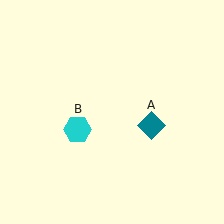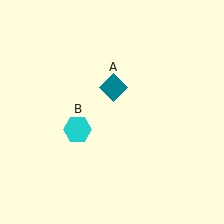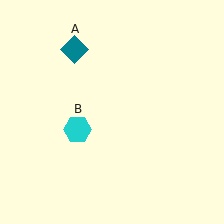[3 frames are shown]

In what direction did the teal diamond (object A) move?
The teal diamond (object A) moved up and to the left.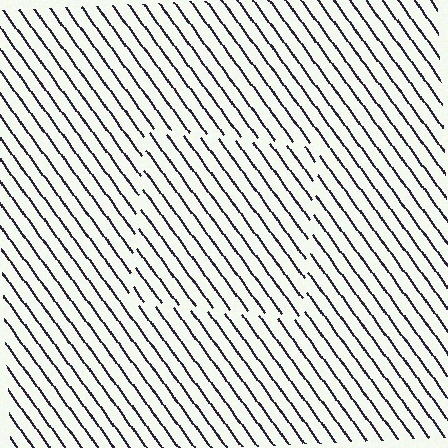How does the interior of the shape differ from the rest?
The interior of the shape contains the same grating, shifted by half a period — the contour is defined by the phase discontinuity where line-ends from the inner and outer gratings abut.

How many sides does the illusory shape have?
4 sides — the line-ends trace a square.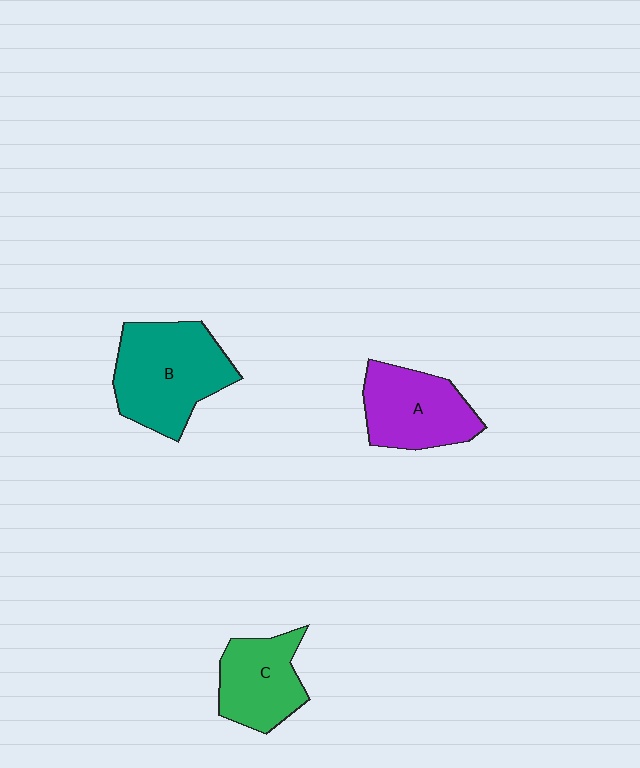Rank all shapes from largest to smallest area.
From largest to smallest: B (teal), A (purple), C (green).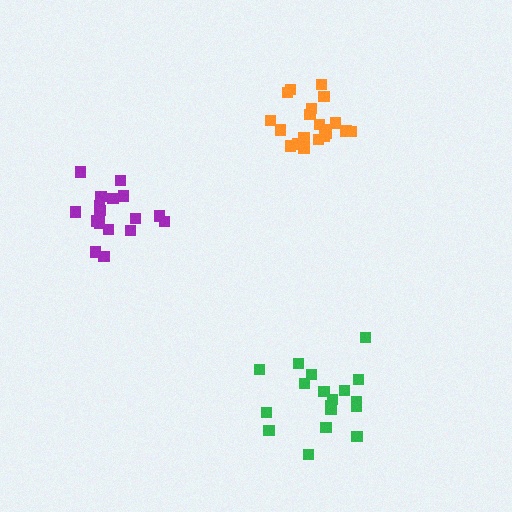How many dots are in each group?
Group 1: 18 dots, Group 2: 20 dots, Group 3: 18 dots (56 total).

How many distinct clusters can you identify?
There are 3 distinct clusters.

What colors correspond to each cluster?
The clusters are colored: green, orange, purple.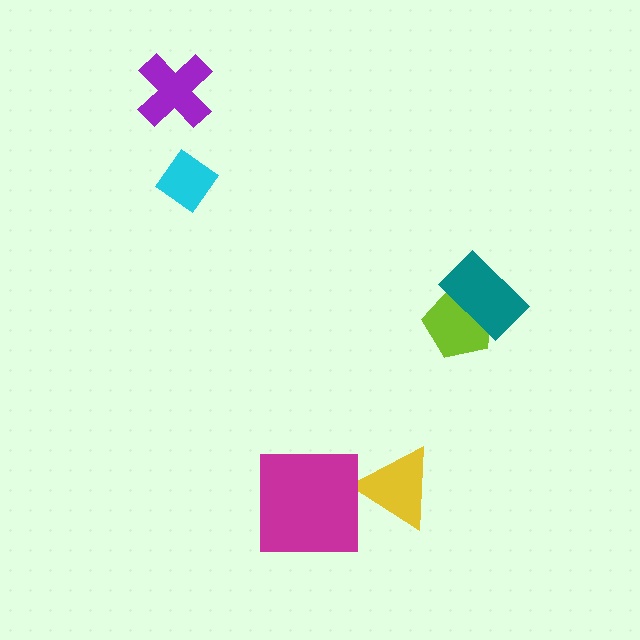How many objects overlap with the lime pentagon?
1 object overlaps with the lime pentagon.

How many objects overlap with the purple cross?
0 objects overlap with the purple cross.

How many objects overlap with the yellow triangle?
0 objects overlap with the yellow triangle.